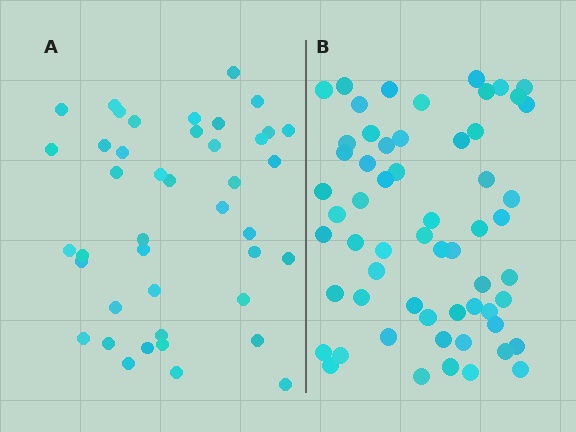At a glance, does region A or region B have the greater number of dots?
Region B (the right region) has more dots.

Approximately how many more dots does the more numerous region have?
Region B has approximately 15 more dots than region A.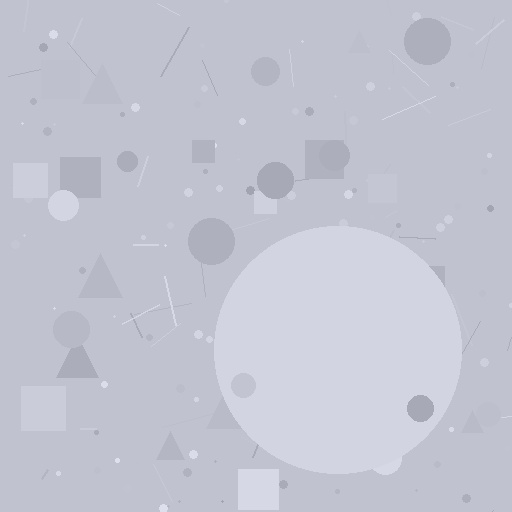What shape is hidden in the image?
A circle is hidden in the image.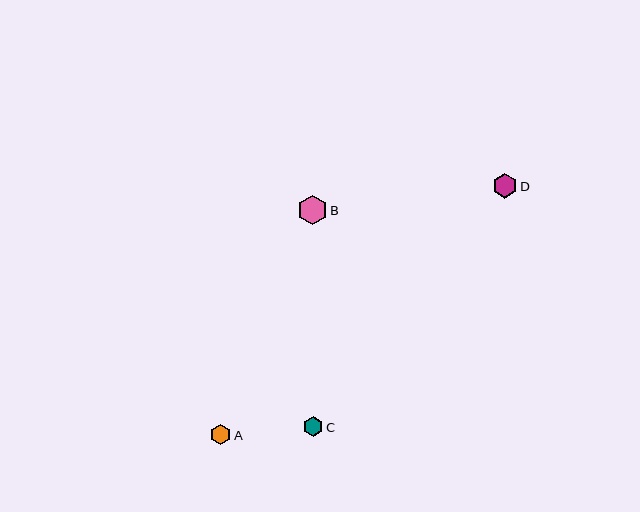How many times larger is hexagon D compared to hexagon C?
Hexagon D is approximately 1.3 times the size of hexagon C.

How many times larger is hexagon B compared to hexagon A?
Hexagon B is approximately 1.5 times the size of hexagon A.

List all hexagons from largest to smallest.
From largest to smallest: B, D, A, C.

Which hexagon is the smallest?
Hexagon C is the smallest with a size of approximately 20 pixels.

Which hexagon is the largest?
Hexagon B is the largest with a size of approximately 30 pixels.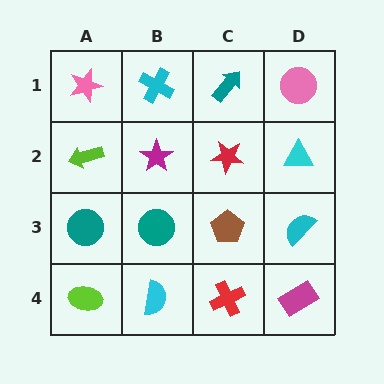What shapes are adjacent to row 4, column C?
A brown pentagon (row 3, column C), a cyan semicircle (row 4, column B), a magenta rectangle (row 4, column D).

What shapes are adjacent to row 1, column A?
A lime arrow (row 2, column A), a cyan cross (row 1, column B).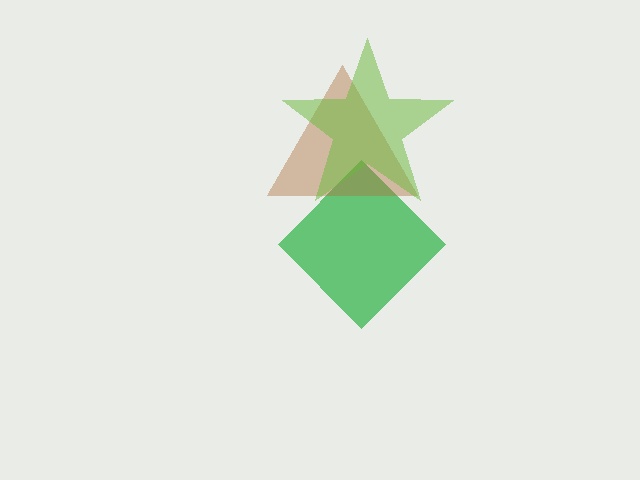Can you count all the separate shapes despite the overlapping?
Yes, there are 3 separate shapes.